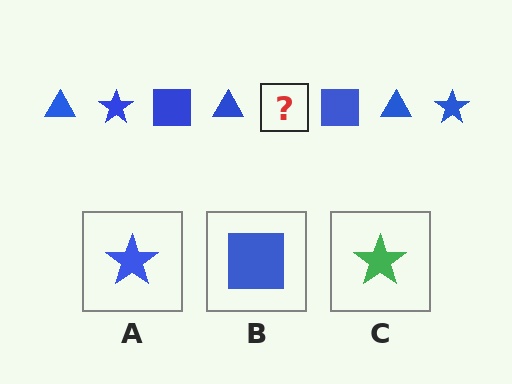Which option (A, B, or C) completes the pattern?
A.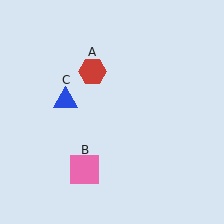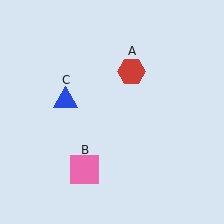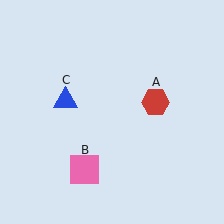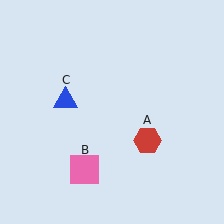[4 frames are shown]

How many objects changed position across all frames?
1 object changed position: red hexagon (object A).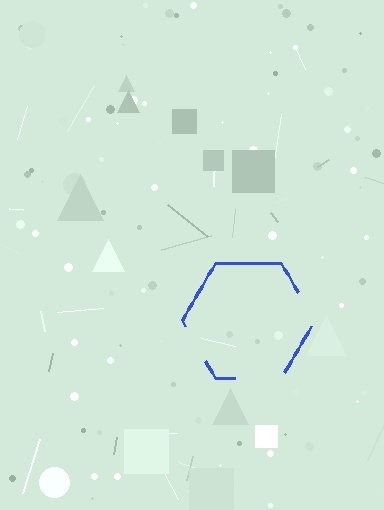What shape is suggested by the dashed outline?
The dashed outline suggests a hexagon.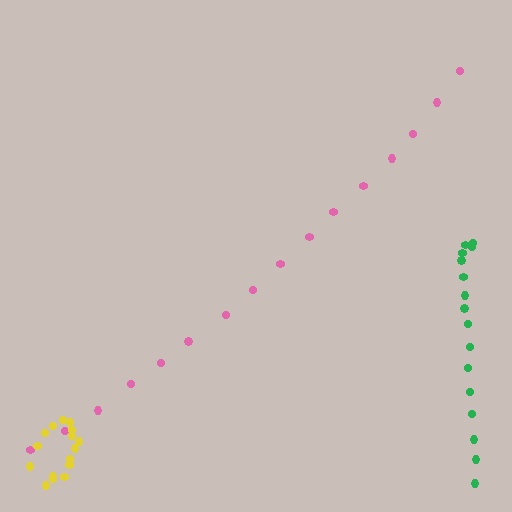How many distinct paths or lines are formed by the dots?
There are 3 distinct paths.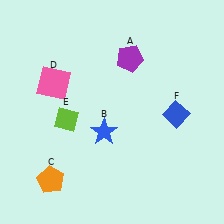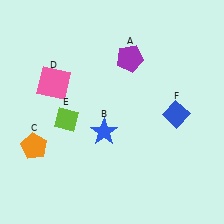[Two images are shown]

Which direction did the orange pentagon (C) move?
The orange pentagon (C) moved up.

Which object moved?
The orange pentagon (C) moved up.